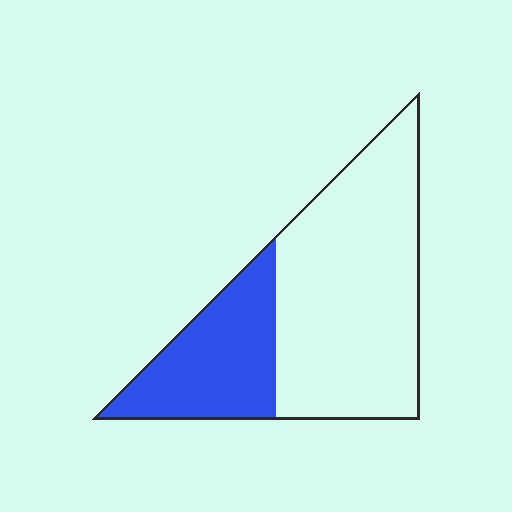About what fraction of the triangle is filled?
About one third (1/3).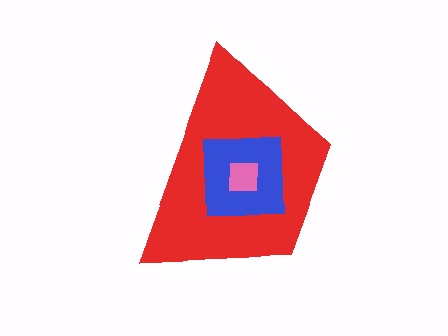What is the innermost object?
The pink square.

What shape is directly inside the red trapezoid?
The blue square.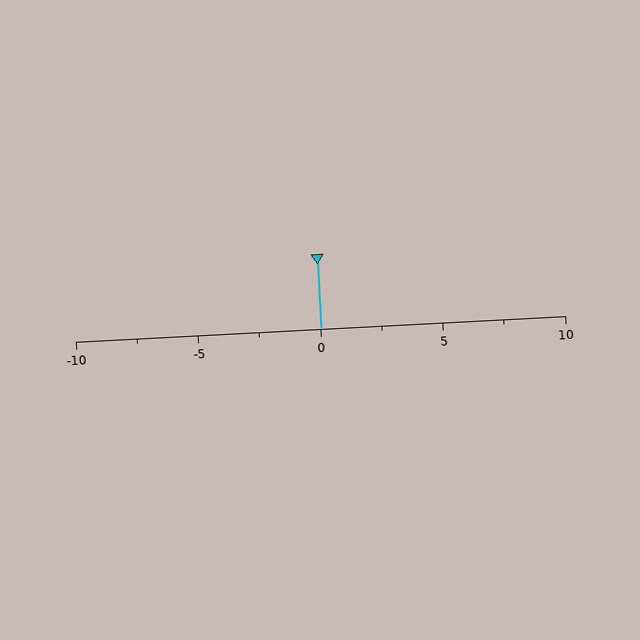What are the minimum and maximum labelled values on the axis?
The axis runs from -10 to 10.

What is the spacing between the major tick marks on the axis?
The major ticks are spaced 5 apart.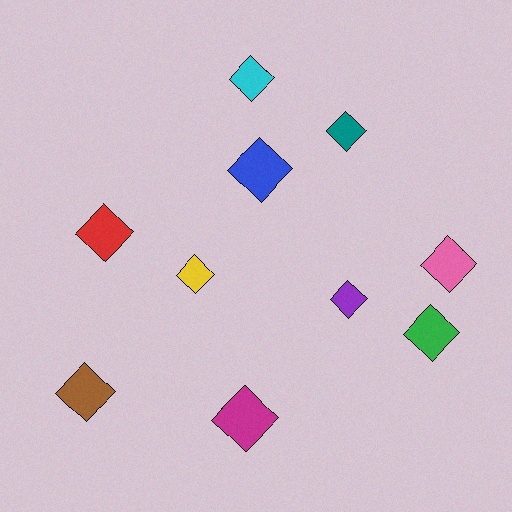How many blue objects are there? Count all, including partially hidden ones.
There is 1 blue object.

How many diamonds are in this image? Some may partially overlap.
There are 10 diamonds.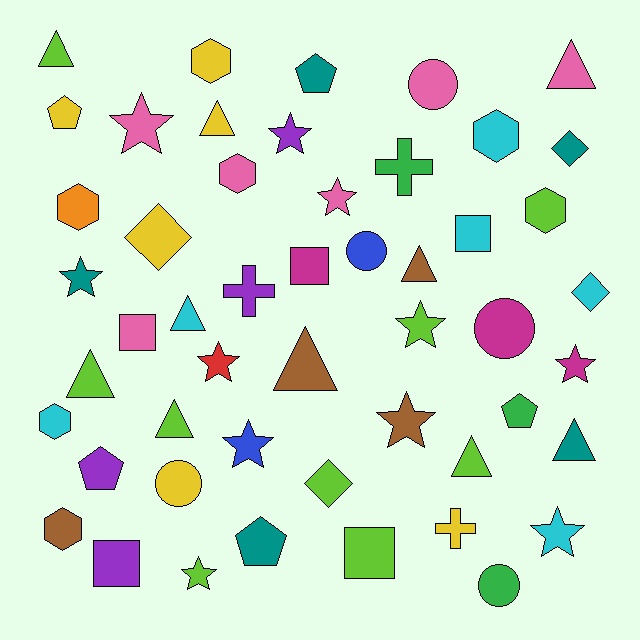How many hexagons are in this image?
There are 7 hexagons.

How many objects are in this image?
There are 50 objects.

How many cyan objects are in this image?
There are 6 cyan objects.